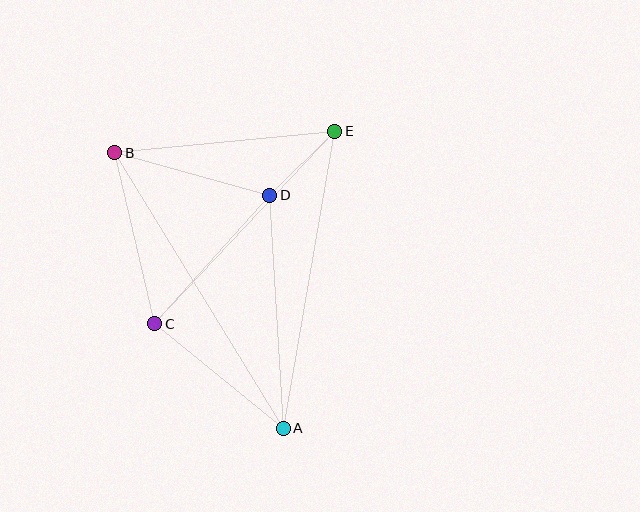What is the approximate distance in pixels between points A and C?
The distance between A and C is approximately 166 pixels.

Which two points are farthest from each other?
Points A and B are farthest from each other.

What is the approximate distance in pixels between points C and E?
The distance between C and E is approximately 263 pixels.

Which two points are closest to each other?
Points D and E are closest to each other.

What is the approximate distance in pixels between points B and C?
The distance between B and C is approximately 175 pixels.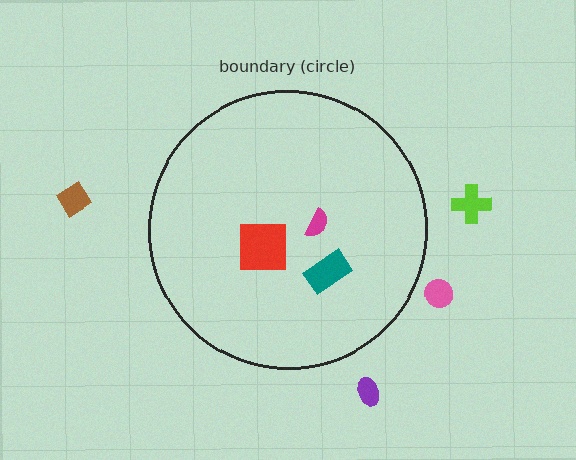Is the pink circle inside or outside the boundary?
Outside.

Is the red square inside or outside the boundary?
Inside.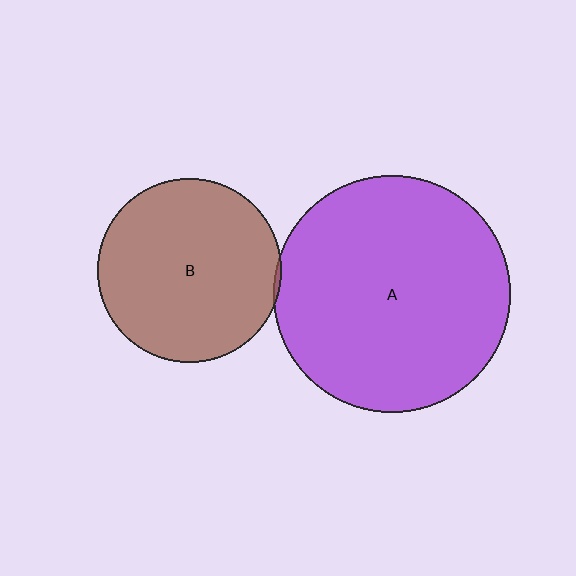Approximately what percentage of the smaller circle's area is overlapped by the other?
Approximately 5%.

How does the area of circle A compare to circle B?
Approximately 1.7 times.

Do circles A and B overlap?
Yes.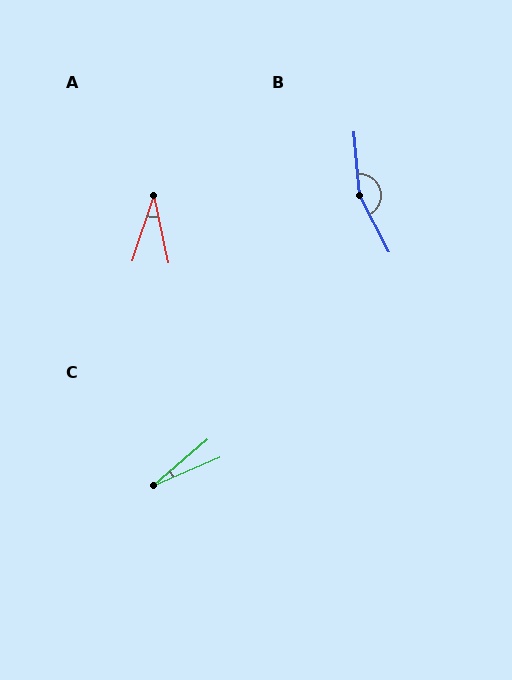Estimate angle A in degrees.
Approximately 30 degrees.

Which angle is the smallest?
C, at approximately 17 degrees.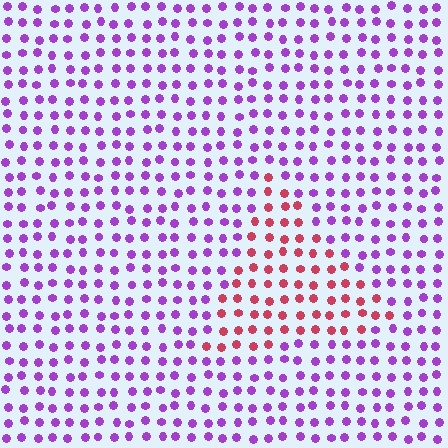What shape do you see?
I see a triangle.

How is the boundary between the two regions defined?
The boundary is defined purely by a slight shift in hue (about 63 degrees). Spacing, size, and orientation are identical on both sides.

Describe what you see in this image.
The image is filled with small purple elements in a uniform arrangement. A triangle-shaped region is visible where the elements are tinted to a slightly different hue, forming a subtle color boundary.